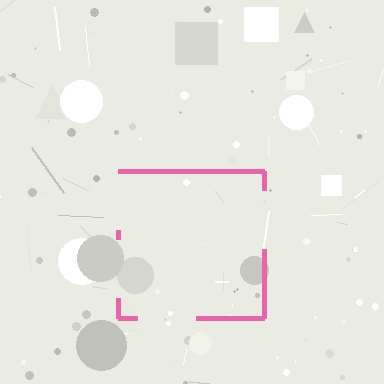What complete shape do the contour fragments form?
The contour fragments form a square.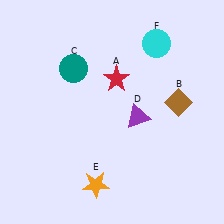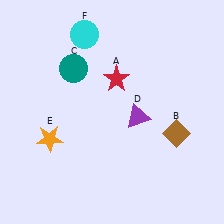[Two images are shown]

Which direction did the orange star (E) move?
The orange star (E) moved left.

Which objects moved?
The objects that moved are: the brown diamond (B), the orange star (E), the cyan circle (F).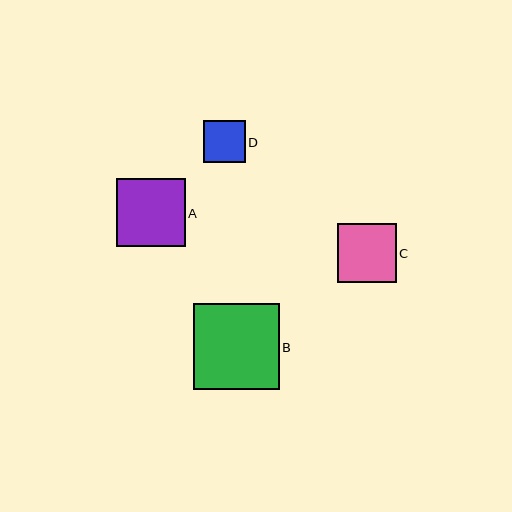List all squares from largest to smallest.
From largest to smallest: B, A, C, D.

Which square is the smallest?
Square D is the smallest with a size of approximately 41 pixels.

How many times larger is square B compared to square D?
Square B is approximately 2.1 times the size of square D.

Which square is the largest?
Square B is the largest with a size of approximately 86 pixels.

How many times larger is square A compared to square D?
Square A is approximately 1.7 times the size of square D.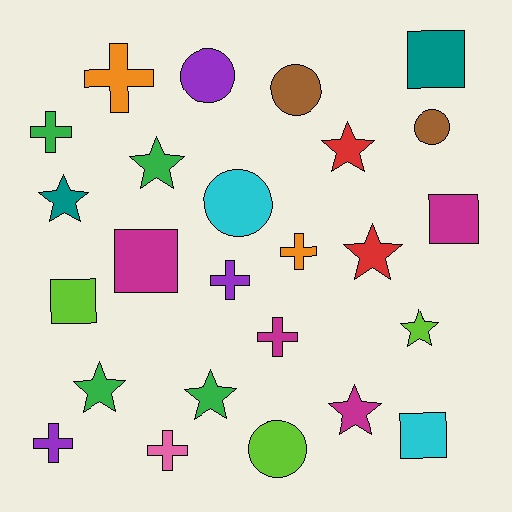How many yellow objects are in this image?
There are no yellow objects.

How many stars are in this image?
There are 8 stars.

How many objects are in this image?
There are 25 objects.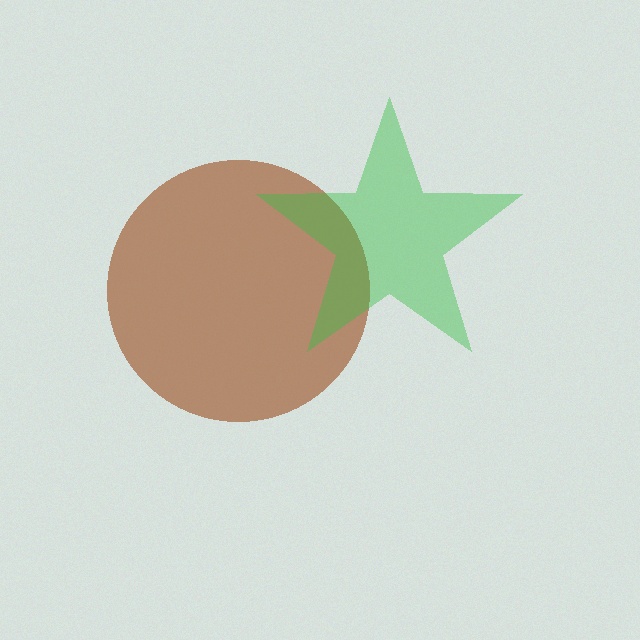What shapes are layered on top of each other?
The layered shapes are: a brown circle, a green star.